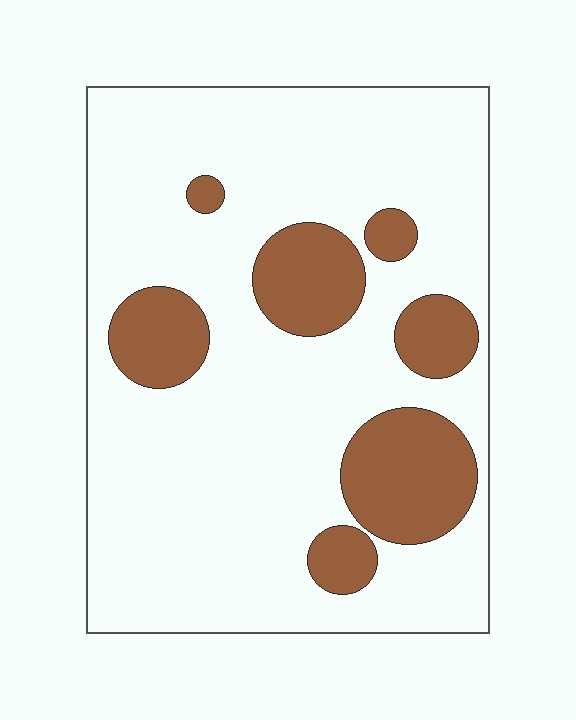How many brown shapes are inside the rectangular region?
7.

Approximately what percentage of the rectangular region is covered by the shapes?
Approximately 20%.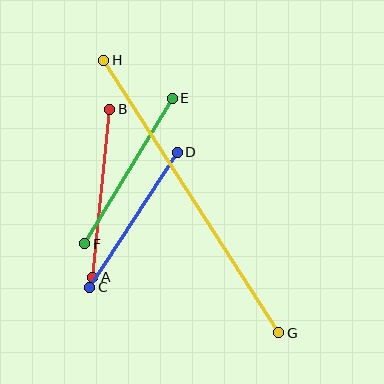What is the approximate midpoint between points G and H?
The midpoint is at approximately (191, 196) pixels.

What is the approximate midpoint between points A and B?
The midpoint is at approximately (101, 193) pixels.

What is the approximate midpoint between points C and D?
The midpoint is at approximately (133, 220) pixels.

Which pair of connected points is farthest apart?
Points G and H are farthest apart.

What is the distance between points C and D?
The distance is approximately 161 pixels.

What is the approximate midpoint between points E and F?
The midpoint is at approximately (129, 171) pixels.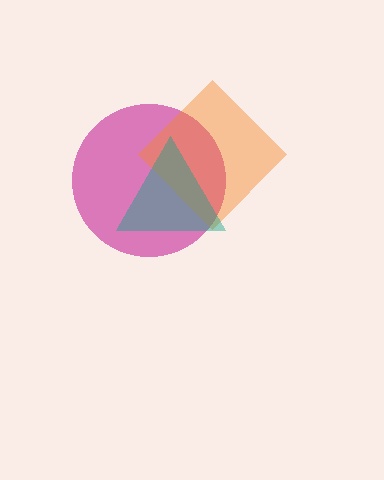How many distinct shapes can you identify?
There are 3 distinct shapes: a magenta circle, an orange diamond, a teal triangle.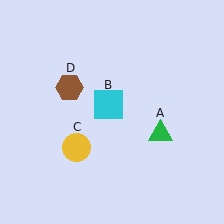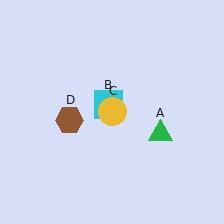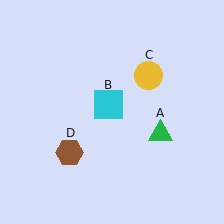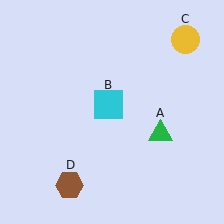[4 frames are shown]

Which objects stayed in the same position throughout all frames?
Green triangle (object A) and cyan square (object B) remained stationary.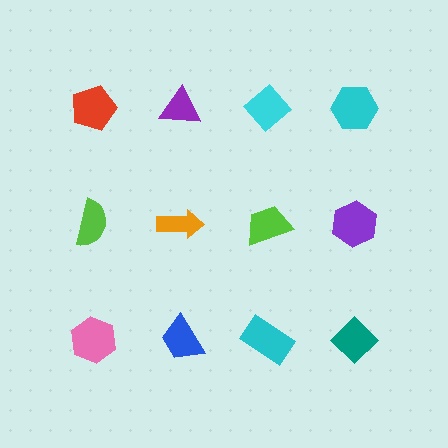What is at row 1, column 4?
A cyan hexagon.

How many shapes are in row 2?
4 shapes.